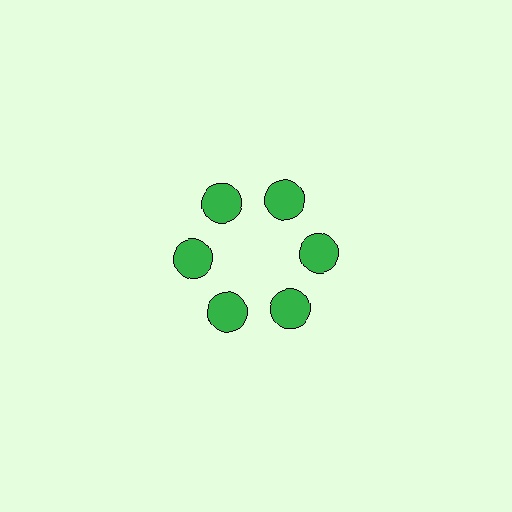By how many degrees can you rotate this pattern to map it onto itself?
The pattern maps onto itself every 60 degrees of rotation.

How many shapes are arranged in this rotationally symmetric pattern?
There are 6 shapes, arranged in 6 groups of 1.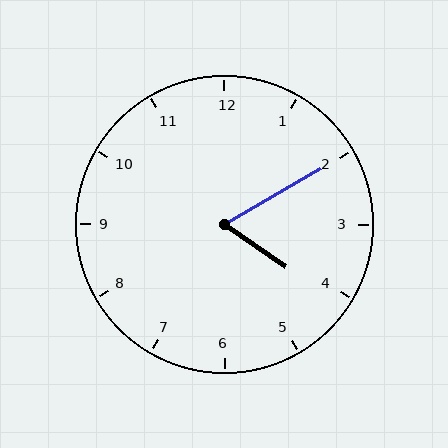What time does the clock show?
4:10.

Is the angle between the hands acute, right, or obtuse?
It is acute.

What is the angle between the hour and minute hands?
Approximately 65 degrees.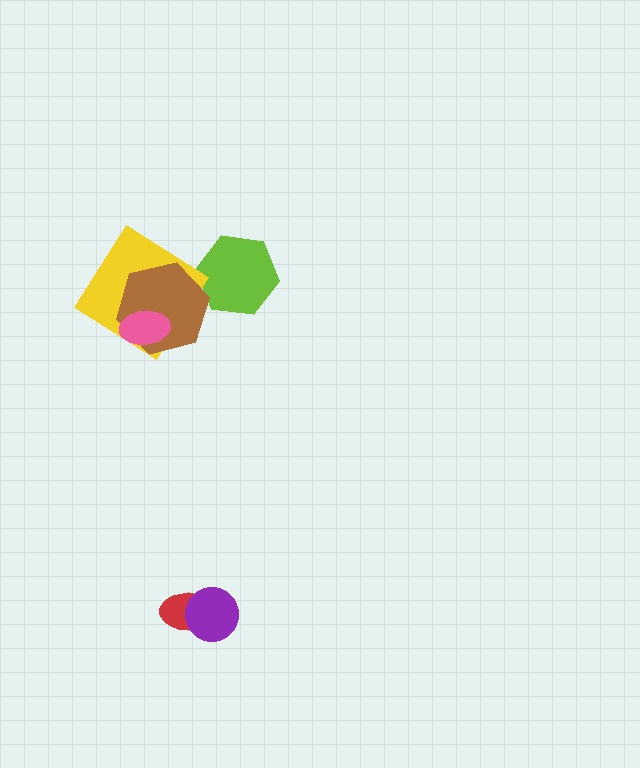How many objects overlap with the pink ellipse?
2 objects overlap with the pink ellipse.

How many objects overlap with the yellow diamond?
2 objects overlap with the yellow diamond.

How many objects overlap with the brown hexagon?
2 objects overlap with the brown hexagon.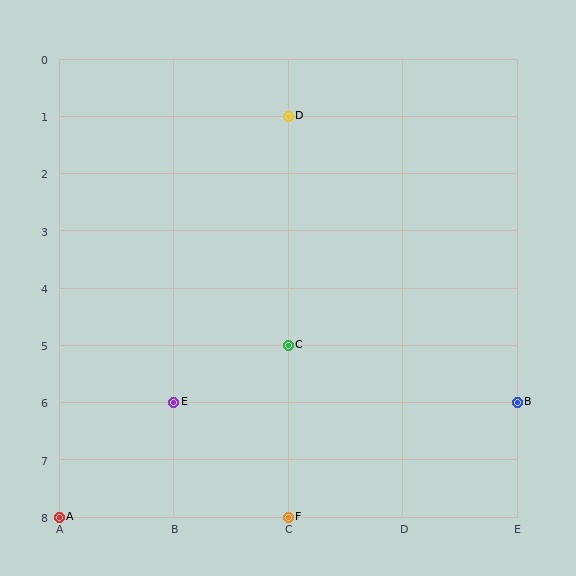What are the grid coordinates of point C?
Point C is at grid coordinates (C, 5).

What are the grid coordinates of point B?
Point B is at grid coordinates (E, 6).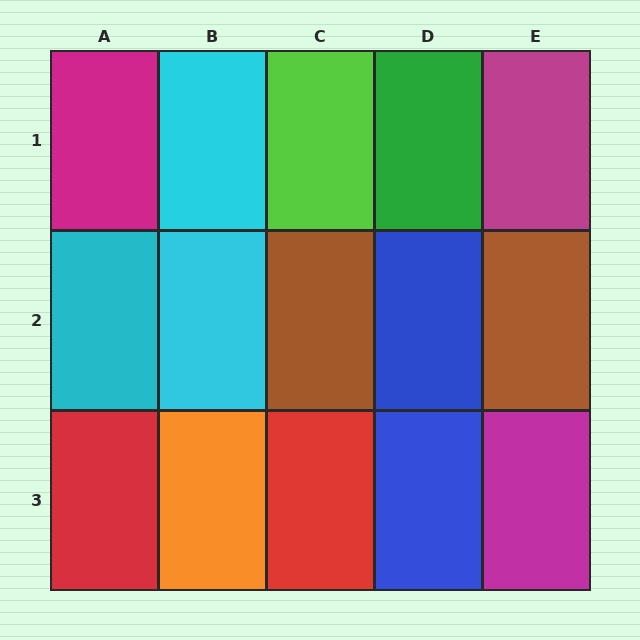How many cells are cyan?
3 cells are cyan.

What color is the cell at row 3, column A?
Red.